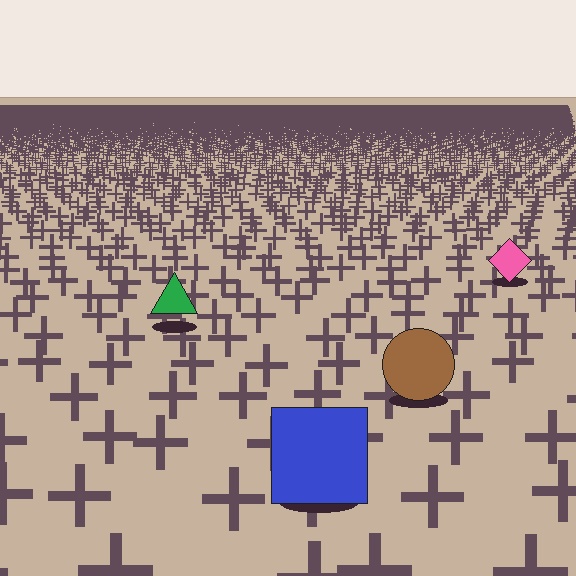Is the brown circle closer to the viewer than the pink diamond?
Yes. The brown circle is closer — you can tell from the texture gradient: the ground texture is coarser near it.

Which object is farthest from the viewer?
The pink diamond is farthest from the viewer. It appears smaller and the ground texture around it is denser.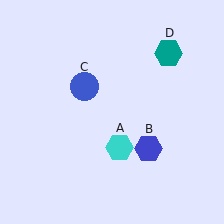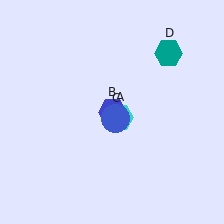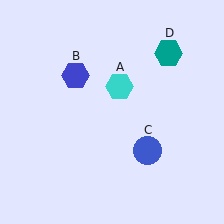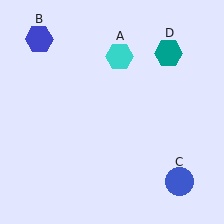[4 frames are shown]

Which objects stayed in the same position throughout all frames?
Teal hexagon (object D) remained stationary.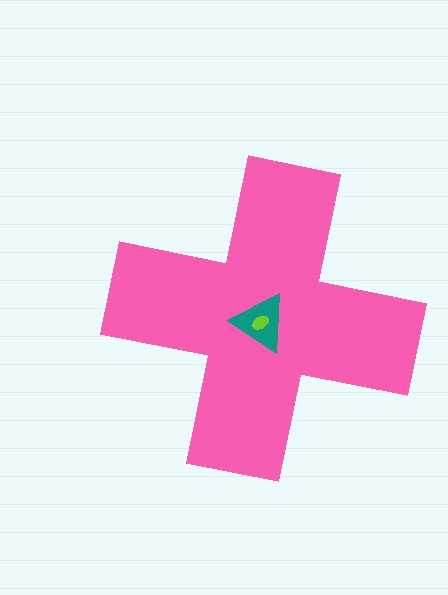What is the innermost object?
The lime ellipse.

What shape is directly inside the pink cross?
The teal triangle.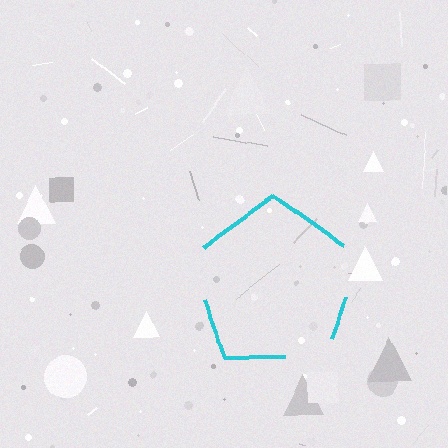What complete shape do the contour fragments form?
The contour fragments form a pentagon.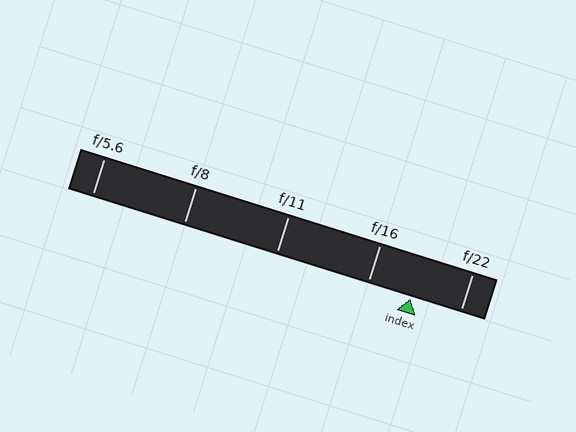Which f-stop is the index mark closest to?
The index mark is closest to f/16.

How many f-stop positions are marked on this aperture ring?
There are 5 f-stop positions marked.